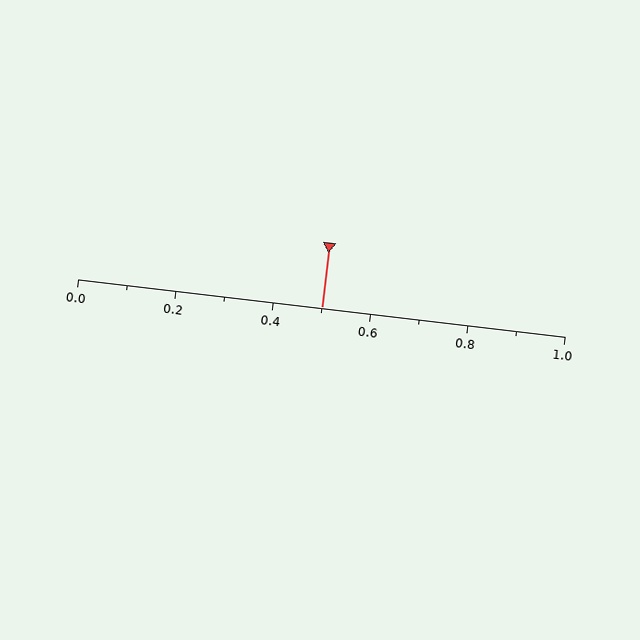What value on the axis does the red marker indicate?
The marker indicates approximately 0.5.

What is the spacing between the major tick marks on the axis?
The major ticks are spaced 0.2 apart.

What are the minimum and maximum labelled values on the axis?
The axis runs from 0.0 to 1.0.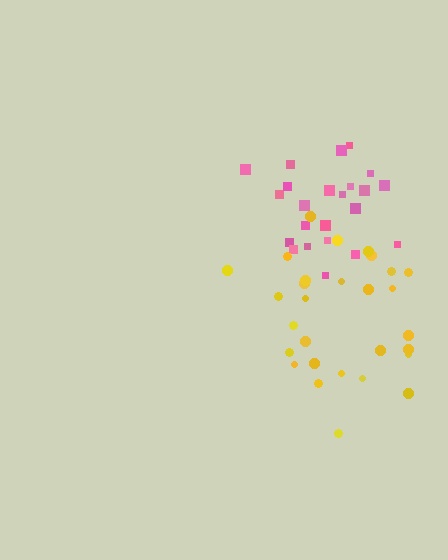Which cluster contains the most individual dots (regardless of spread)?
Yellow (30).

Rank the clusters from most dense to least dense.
pink, yellow.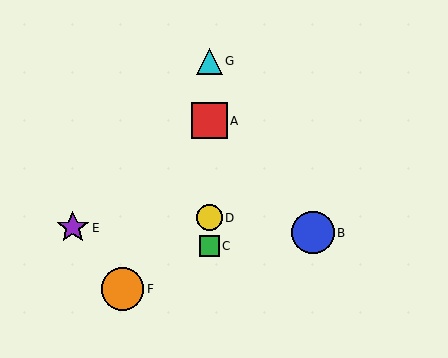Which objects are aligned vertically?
Objects A, C, D, G are aligned vertically.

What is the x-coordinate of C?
Object C is at x≈209.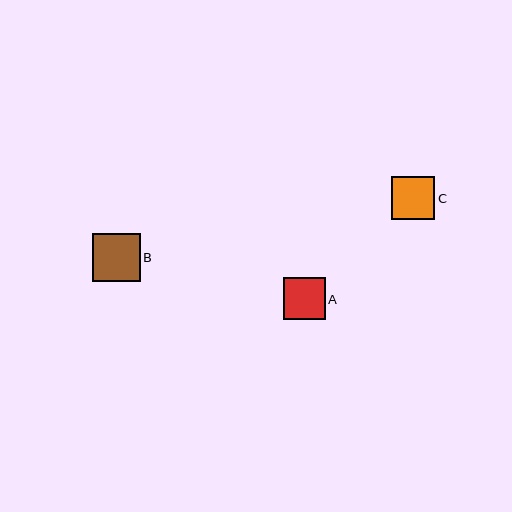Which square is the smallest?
Square A is the smallest with a size of approximately 42 pixels.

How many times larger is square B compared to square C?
Square B is approximately 1.1 times the size of square C.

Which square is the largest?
Square B is the largest with a size of approximately 48 pixels.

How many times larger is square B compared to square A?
Square B is approximately 1.1 times the size of square A.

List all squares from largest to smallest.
From largest to smallest: B, C, A.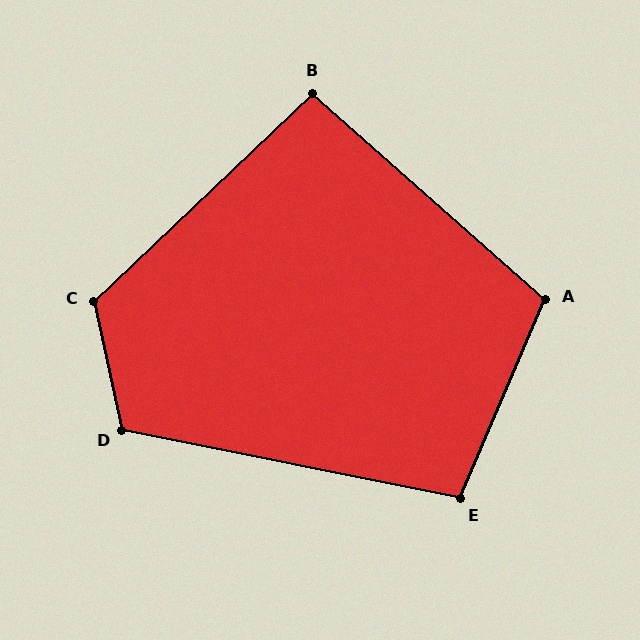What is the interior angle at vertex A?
Approximately 108 degrees (obtuse).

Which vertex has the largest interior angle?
C, at approximately 121 degrees.